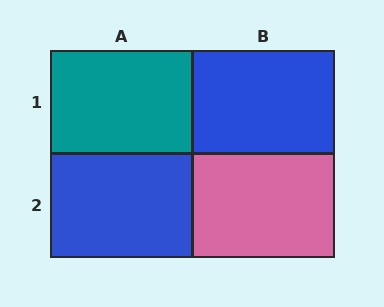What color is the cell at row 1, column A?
Teal.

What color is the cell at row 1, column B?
Blue.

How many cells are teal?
1 cell is teal.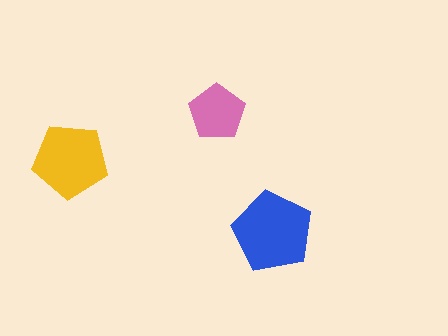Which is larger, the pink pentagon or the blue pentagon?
The blue one.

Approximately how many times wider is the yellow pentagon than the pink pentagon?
About 1.5 times wider.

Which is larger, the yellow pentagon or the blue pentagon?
The blue one.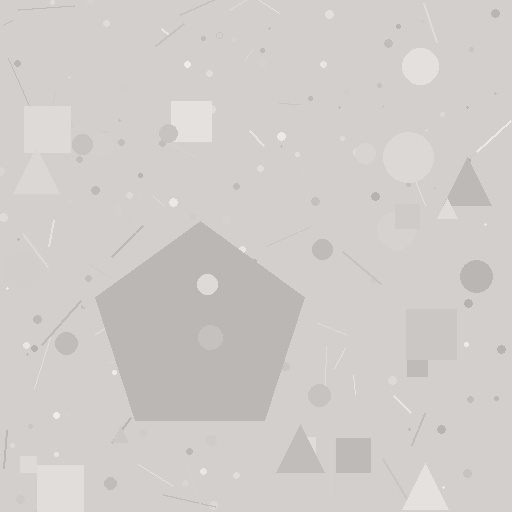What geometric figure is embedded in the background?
A pentagon is embedded in the background.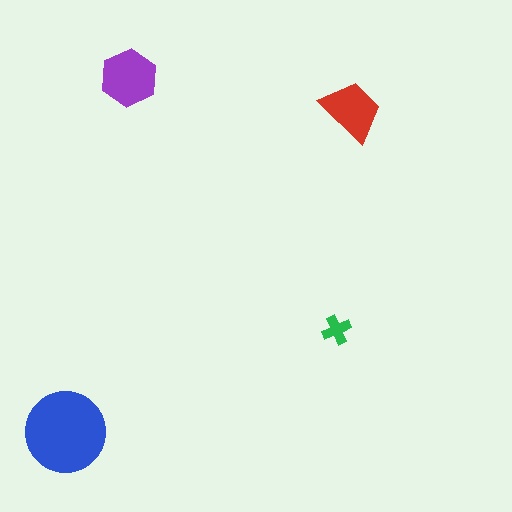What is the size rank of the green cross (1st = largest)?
4th.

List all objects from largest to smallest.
The blue circle, the purple hexagon, the red trapezoid, the green cross.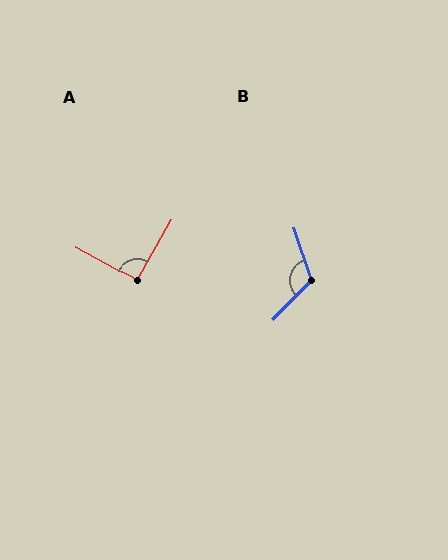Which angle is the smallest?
A, at approximately 92 degrees.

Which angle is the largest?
B, at approximately 117 degrees.